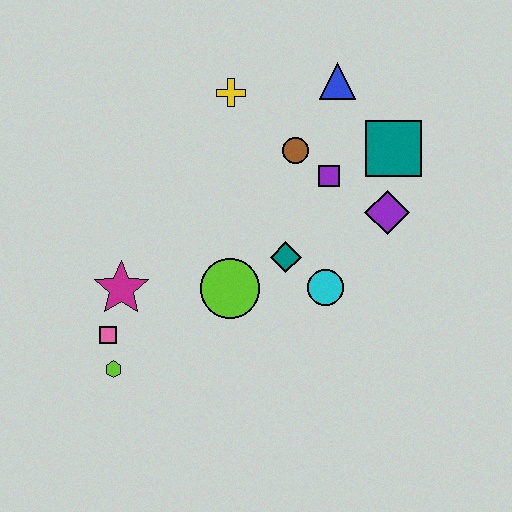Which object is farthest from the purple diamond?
The lime hexagon is farthest from the purple diamond.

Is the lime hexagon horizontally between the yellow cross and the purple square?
No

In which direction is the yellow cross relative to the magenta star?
The yellow cross is above the magenta star.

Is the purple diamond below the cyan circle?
No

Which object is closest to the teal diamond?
The cyan circle is closest to the teal diamond.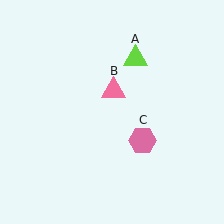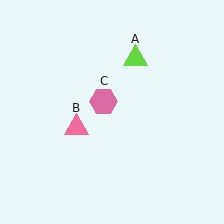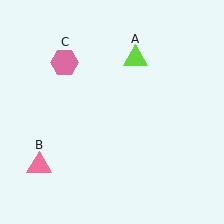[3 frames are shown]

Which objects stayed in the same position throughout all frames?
Lime triangle (object A) remained stationary.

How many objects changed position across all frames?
2 objects changed position: pink triangle (object B), pink hexagon (object C).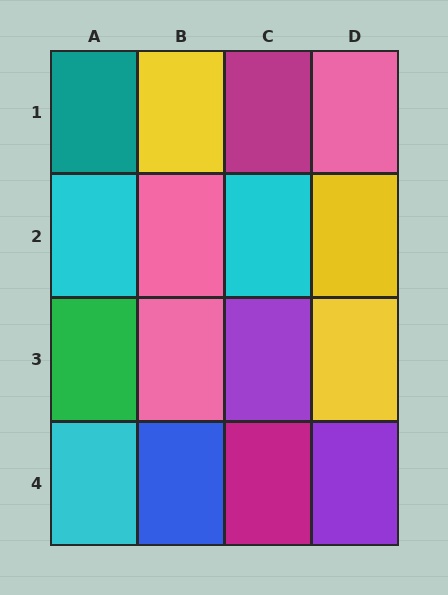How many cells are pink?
3 cells are pink.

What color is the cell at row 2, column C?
Cyan.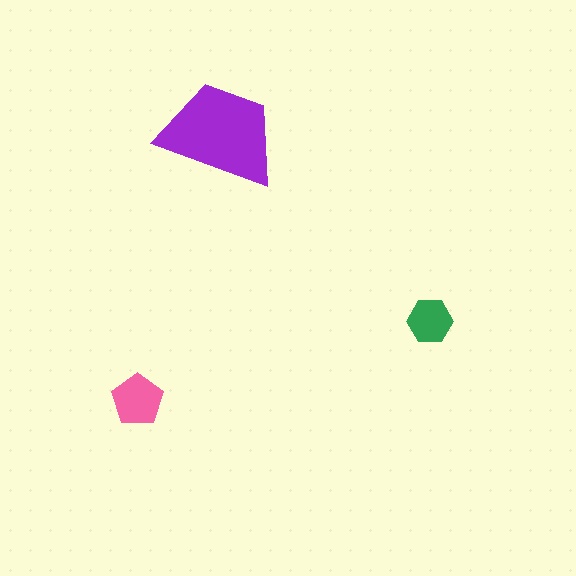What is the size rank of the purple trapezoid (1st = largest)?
1st.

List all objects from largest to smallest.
The purple trapezoid, the pink pentagon, the green hexagon.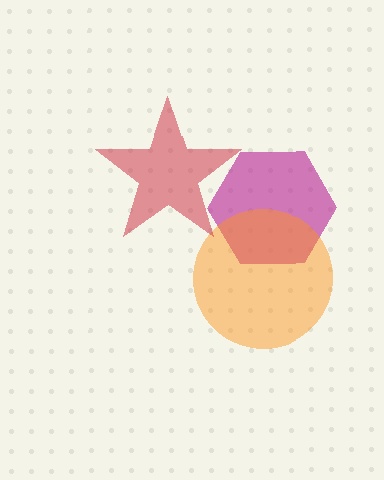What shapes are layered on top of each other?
The layered shapes are: a magenta hexagon, an orange circle, a red star.